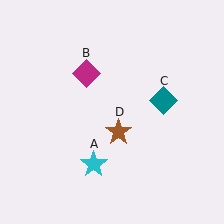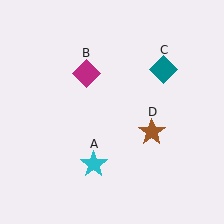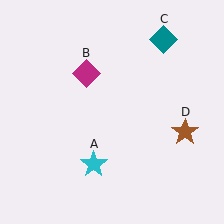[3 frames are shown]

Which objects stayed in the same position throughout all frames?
Cyan star (object A) and magenta diamond (object B) remained stationary.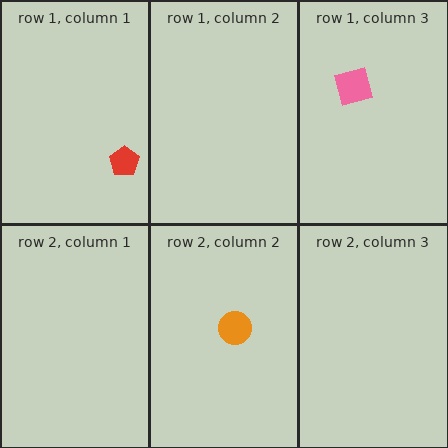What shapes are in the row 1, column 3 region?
The pink square.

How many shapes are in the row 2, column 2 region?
1.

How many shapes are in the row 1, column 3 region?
1.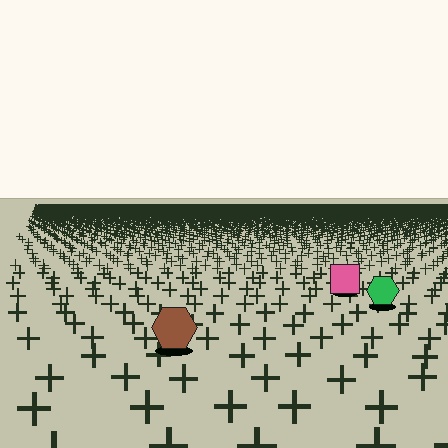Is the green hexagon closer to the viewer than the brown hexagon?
No. The brown hexagon is closer — you can tell from the texture gradient: the ground texture is coarser near it.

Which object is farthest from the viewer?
The pink square is farthest from the viewer. It appears smaller and the ground texture around it is denser.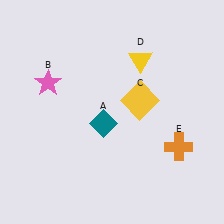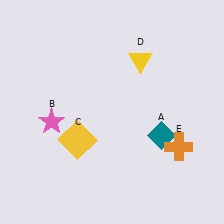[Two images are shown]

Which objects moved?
The objects that moved are: the teal diamond (A), the pink star (B), the yellow square (C).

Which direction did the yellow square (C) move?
The yellow square (C) moved left.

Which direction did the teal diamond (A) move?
The teal diamond (A) moved right.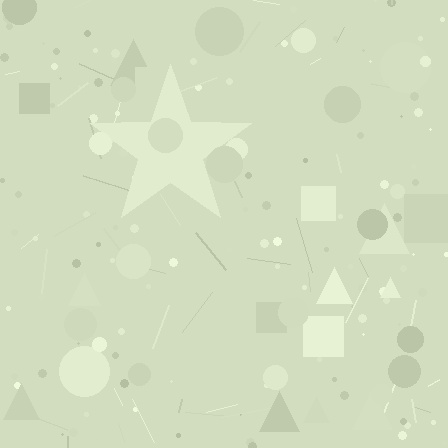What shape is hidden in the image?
A star is hidden in the image.